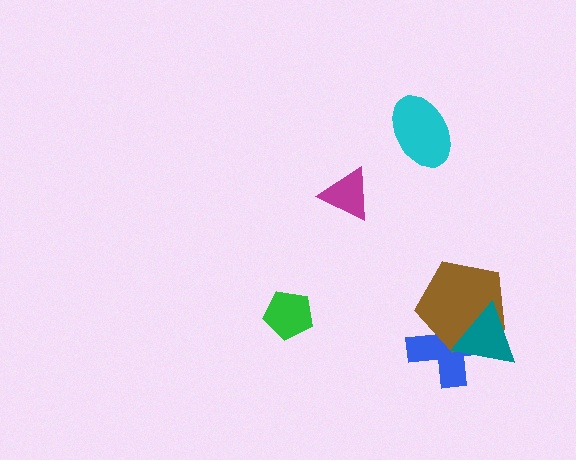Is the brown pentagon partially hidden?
Yes, it is partially covered by another shape.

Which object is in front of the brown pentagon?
The teal triangle is in front of the brown pentagon.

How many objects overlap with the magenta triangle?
0 objects overlap with the magenta triangle.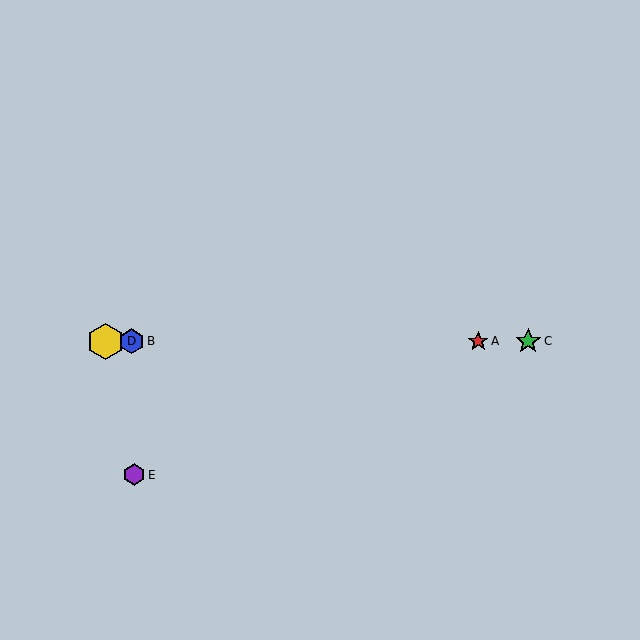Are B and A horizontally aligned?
Yes, both are at y≈341.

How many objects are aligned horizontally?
4 objects (A, B, C, D) are aligned horizontally.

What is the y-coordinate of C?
Object C is at y≈341.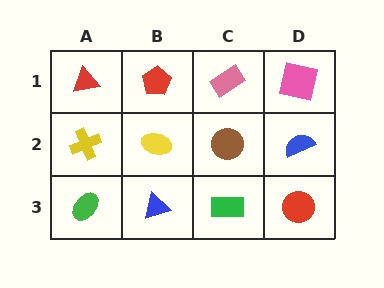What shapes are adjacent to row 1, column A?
A yellow cross (row 2, column A), a red pentagon (row 1, column B).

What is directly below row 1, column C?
A brown circle.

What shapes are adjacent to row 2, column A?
A red triangle (row 1, column A), a green ellipse (row 3, column A), a yellow ellipse (row 2, column B).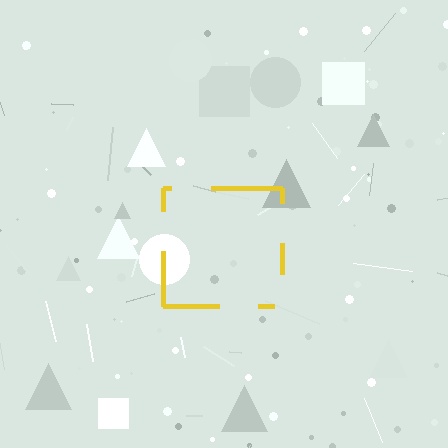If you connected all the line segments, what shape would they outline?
They would outline a square.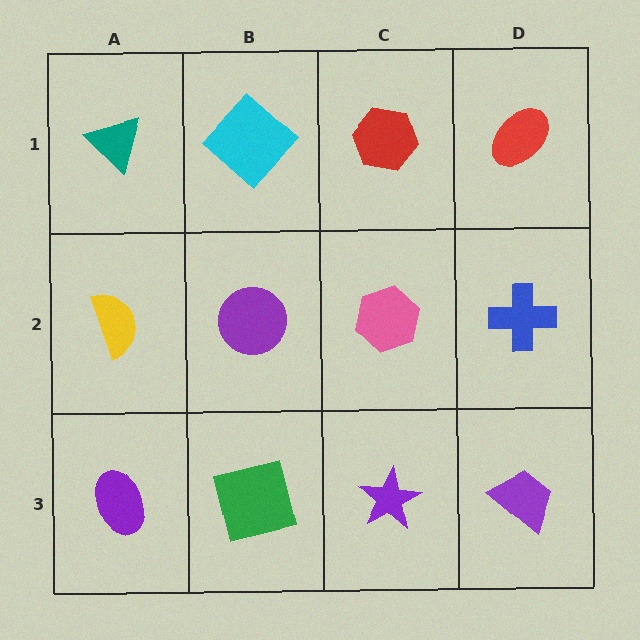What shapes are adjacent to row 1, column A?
A yellow semicircle (row 2, column A), a cyan diamond (row 1, column B).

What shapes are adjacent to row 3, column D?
A blue cross (row 2, column D), a purple star (row 3, column C).